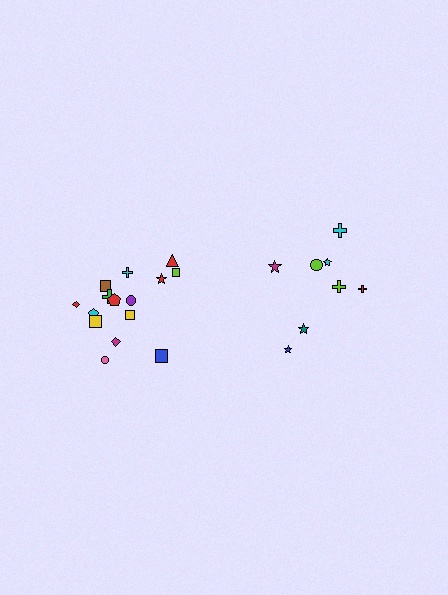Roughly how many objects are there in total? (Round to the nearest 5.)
Roughly 25 objects in total.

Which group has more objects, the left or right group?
The left group.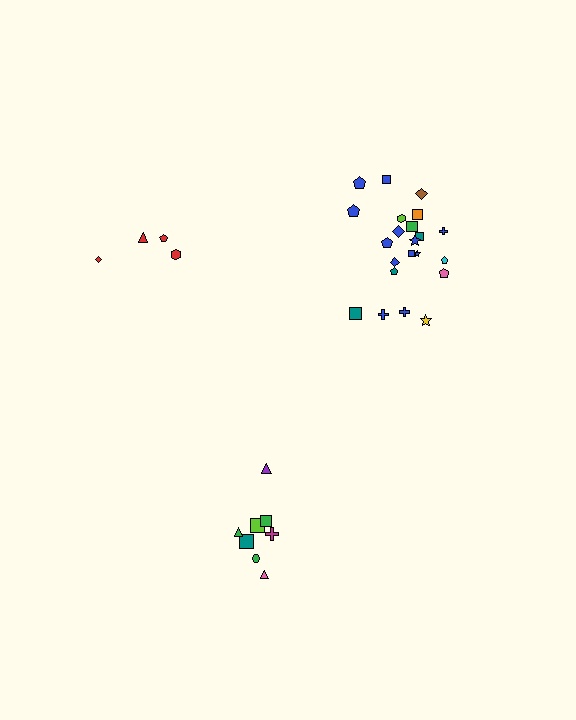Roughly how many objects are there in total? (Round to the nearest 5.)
Roughly 35 objects in total.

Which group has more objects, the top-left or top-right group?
The top-right group.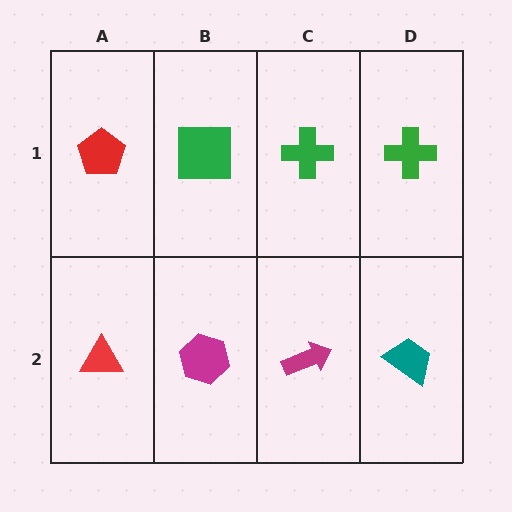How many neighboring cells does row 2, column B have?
3.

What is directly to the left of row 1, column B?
A red pentagon.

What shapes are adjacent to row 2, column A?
A red pentagon (row 1, column A), a magenta hexagon (row 2, column B).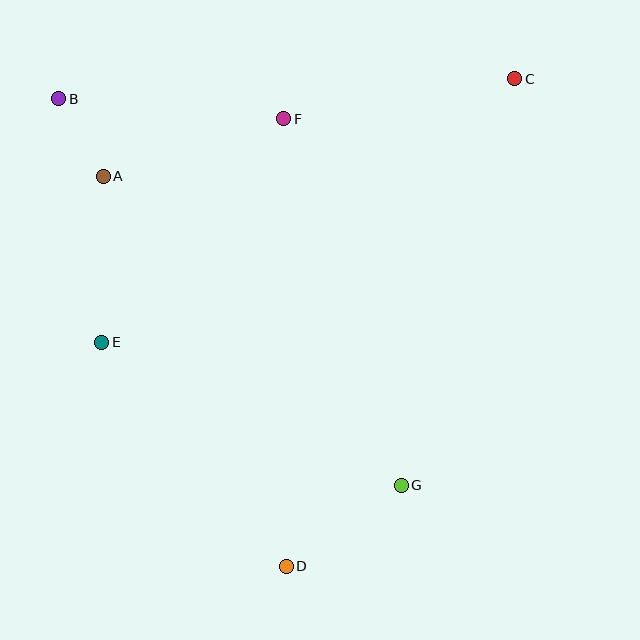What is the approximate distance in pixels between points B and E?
The distance between B and E is approximately 247 pixels.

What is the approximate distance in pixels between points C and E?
The distance between C and E is approximately 490 pixels.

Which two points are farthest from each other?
Points C and D are farthest from each other.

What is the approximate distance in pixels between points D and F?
The distance between D and F is approximately 447 pixels.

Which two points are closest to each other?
Points A and B are closest to each other.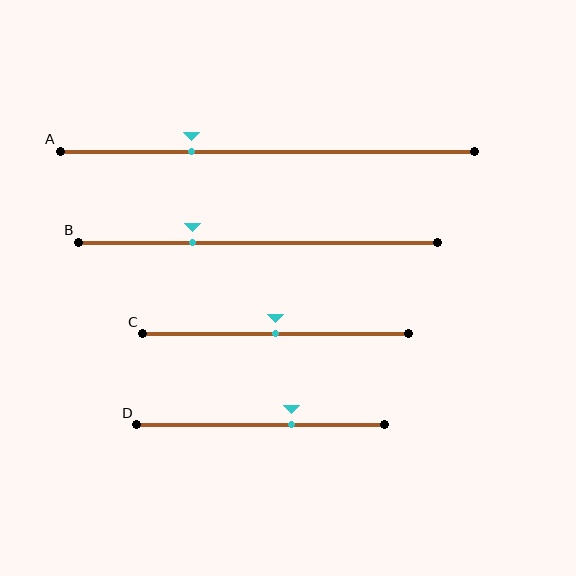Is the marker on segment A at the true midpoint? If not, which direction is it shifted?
No, the marker on segment A is shifted to the left by about 18% of the segment length.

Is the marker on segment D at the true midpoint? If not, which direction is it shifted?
No, the marker on segment D is shifted to the right by about 12% of the segment length.